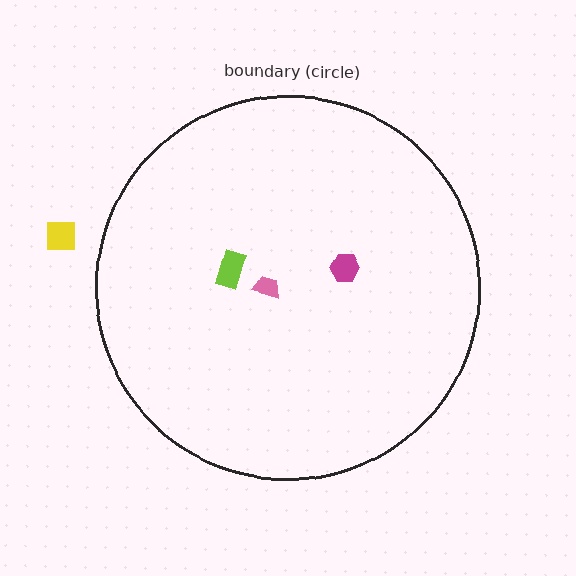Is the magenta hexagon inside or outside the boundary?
Inside.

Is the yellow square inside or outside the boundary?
Outside.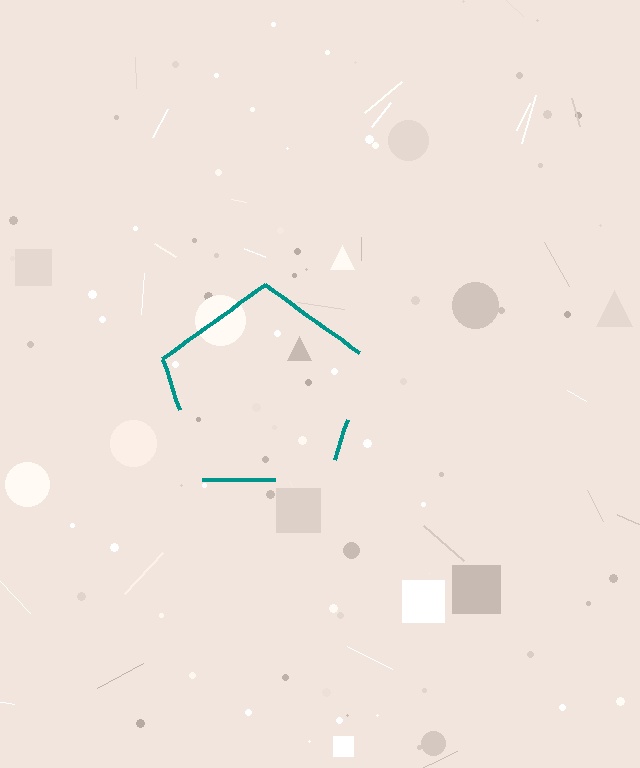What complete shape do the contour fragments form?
The contour fragments form a pentagon.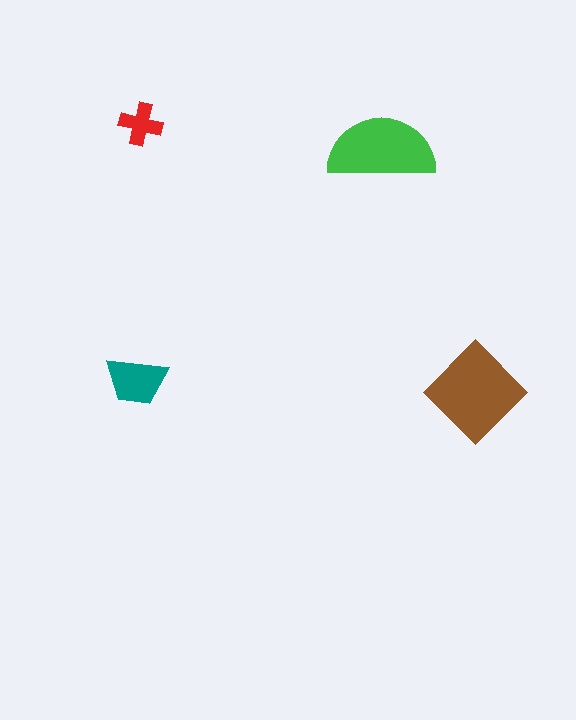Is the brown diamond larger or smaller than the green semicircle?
Larger.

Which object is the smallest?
The red cross.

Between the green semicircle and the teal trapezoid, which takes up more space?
The green semicircle.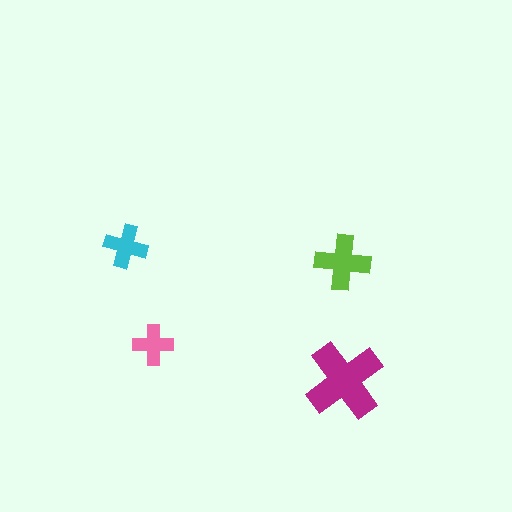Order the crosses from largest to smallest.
the magenta one, the lime one, the cyan one, the pink one.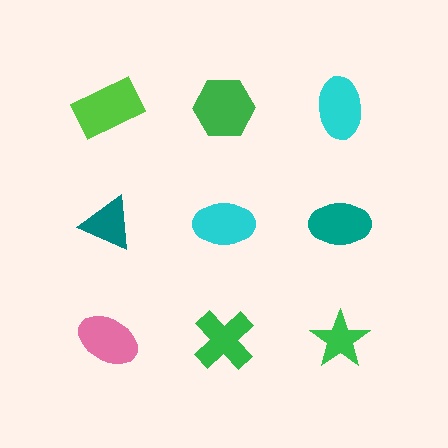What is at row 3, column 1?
A pink ellipse.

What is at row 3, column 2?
A green cross.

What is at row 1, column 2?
A green hexagon.